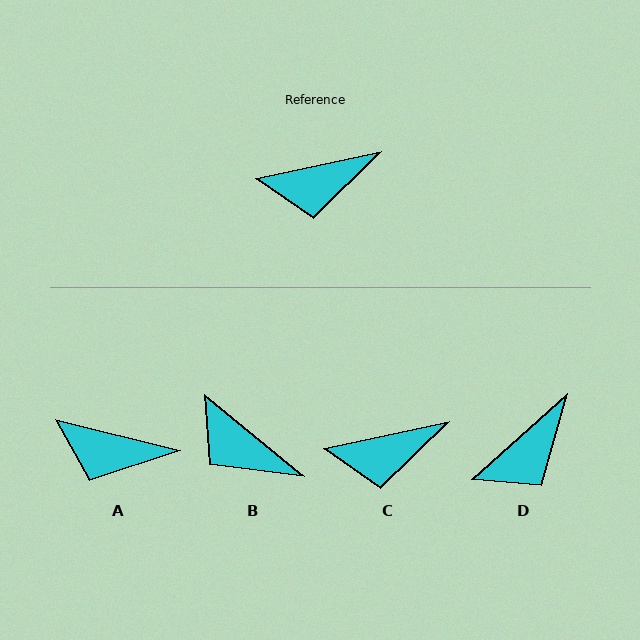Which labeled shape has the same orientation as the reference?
C.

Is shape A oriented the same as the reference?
No, it is off by about 26 degrees.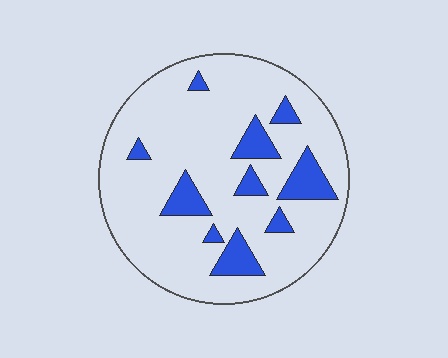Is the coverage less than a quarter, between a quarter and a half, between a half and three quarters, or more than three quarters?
Less than a quarter.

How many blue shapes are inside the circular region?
10.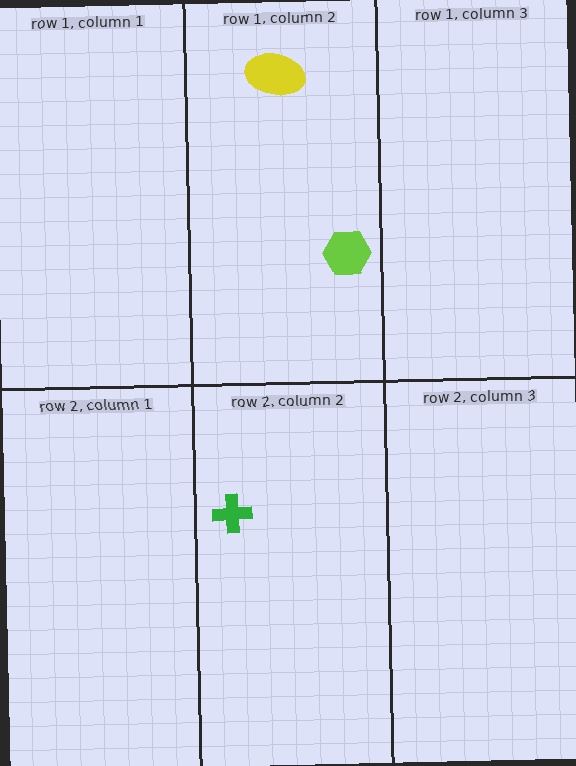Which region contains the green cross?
The row 2, column 2 region.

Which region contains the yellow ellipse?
The row 1, column 2 region.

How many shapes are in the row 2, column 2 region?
1.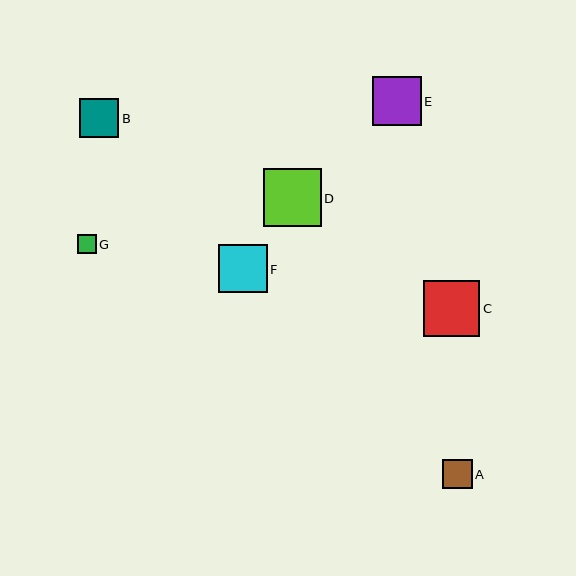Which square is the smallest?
Square G is the smallest with a size of approximately 19 pixels.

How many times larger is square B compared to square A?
Square B is approximately 1.3 times the size of square A.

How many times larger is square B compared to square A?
Square B is approximately 1.3 times the size of square A.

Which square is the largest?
Square D is the largest with a size of approximately 58 pixels.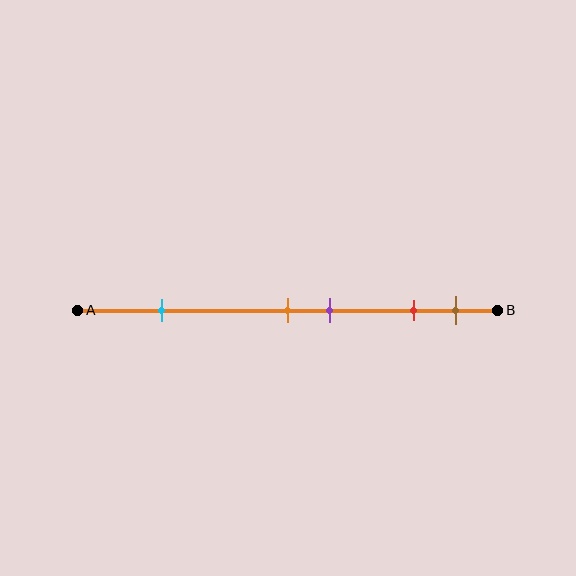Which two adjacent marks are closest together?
The orange and purple marks are the closest adjacent pair.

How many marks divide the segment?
There are 5 marks dividing the segment.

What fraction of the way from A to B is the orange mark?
The orange mark is approximately 50% (0.5) of the way from A to B.